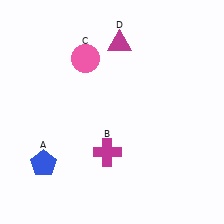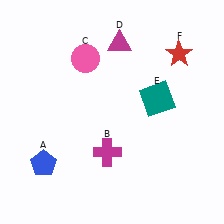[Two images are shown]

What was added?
A teal square (E), a red star (F) were added in Image 2.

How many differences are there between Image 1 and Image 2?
There are 2 differences between the two images.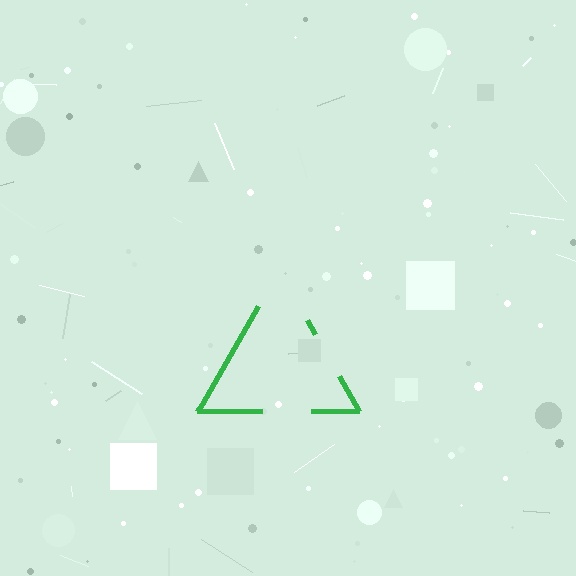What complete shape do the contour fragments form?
The contour fragments form a triangle.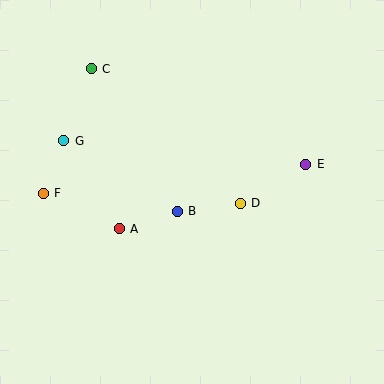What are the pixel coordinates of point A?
Point A is at (119, 229).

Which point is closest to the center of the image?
Point B at (177, 211) is closest to the center.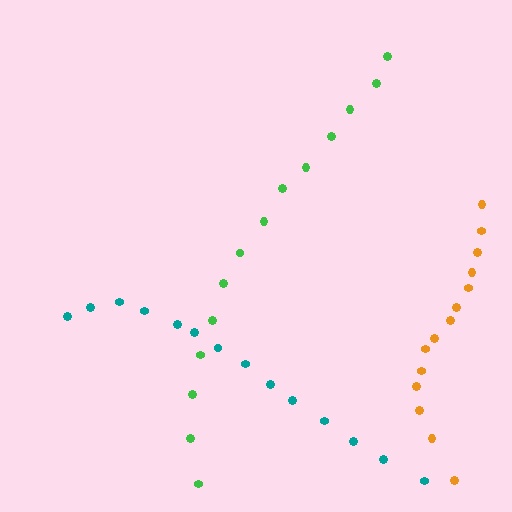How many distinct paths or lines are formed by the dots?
There are 3 distinct paths.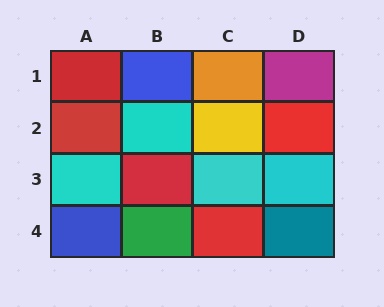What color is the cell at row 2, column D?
Red.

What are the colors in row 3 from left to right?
Cyan, red, cyan, cyan.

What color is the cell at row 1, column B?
Blue.